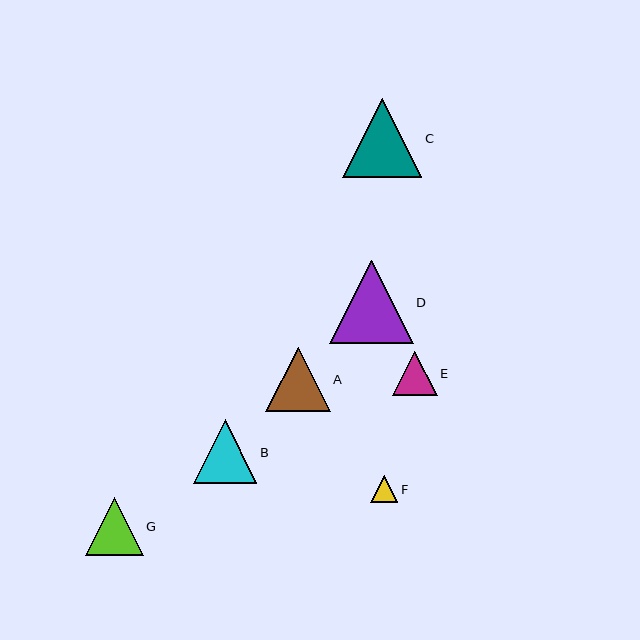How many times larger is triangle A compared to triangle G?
Triangle A is approximately 1.1 times the size of triangle G.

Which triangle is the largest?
Triangle D is the largest with a size of approximately 84 pixels.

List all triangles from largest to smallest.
From largest to smallest: D, C, A, B, G, E, F.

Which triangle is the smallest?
Triangle F is the smallest with a size of approximately 27 pixels.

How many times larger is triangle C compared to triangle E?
Triangle C is approximately 1.8 times the size of triangle E.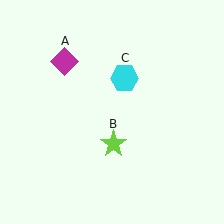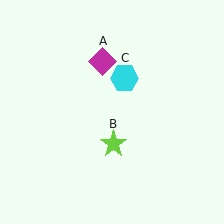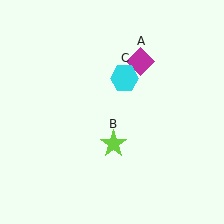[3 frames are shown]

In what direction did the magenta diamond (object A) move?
The magenta diamond (object A) moved right.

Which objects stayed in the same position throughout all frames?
Lime star (object B) and cyan hexagon (object C) remained stationary.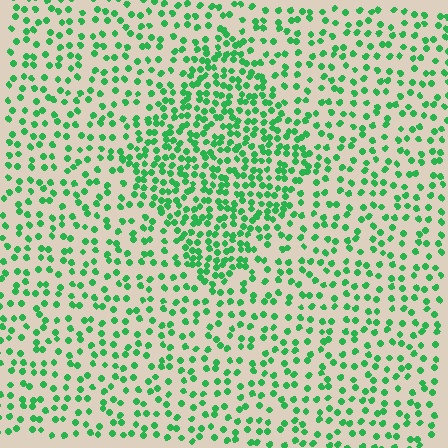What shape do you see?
I see a diamond.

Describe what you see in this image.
The image contains small green elements arranged at two different densities. A diamond-shaped region is visible where the elements are more densely packed than the surrounding area.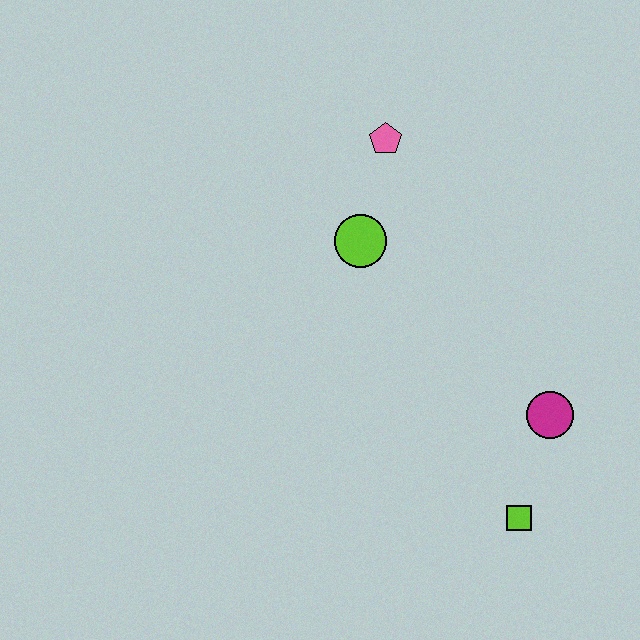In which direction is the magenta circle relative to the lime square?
The magenta circle is above the lime square.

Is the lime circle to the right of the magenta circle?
No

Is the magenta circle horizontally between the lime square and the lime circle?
No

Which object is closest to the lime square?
The magenta circle is closest to the lime square.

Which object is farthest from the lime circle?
The lime square is farthest from the lime circle.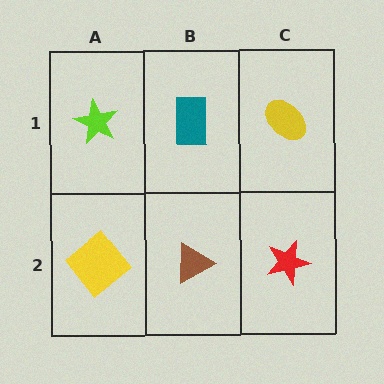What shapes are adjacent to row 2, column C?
A yellow ellipse (row 1, column C), a brown triangle (row 2, column B).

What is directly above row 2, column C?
A yellow ellipse.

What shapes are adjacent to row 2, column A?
A lime star (row 1, column A), a brown triangle (row 2, column B).